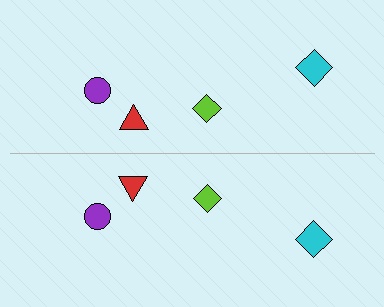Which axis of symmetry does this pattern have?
The pattern has a horizontal axis of symmetry running through the center of the image.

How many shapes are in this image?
There are 8 shapes in this image.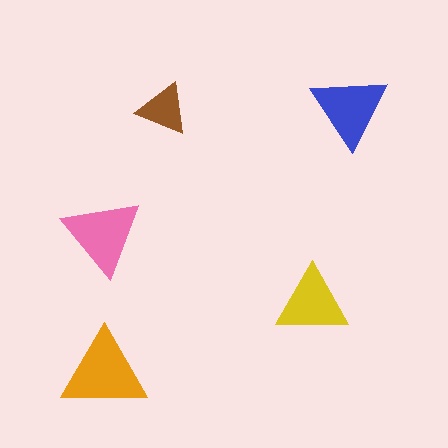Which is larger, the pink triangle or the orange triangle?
The orange one.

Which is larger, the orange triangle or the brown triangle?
The orange one.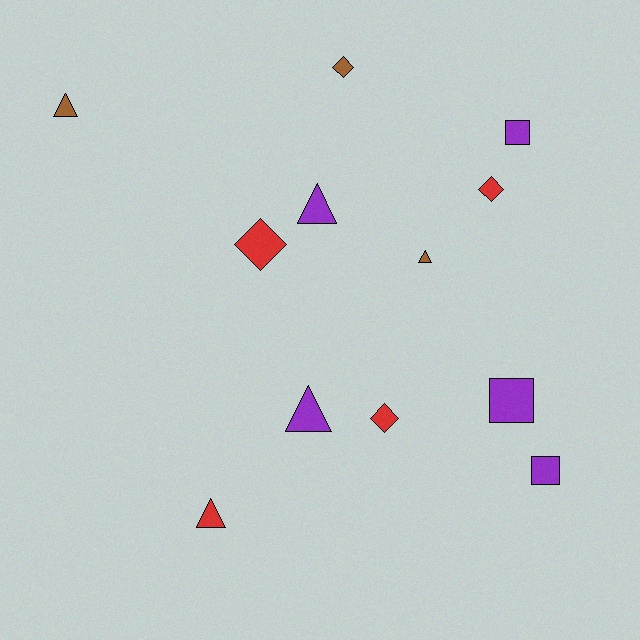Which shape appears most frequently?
Triangle, with 5 objects.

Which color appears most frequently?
Purple, with 5 objects.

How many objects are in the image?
There are 12 objects.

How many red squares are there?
There are no red squares.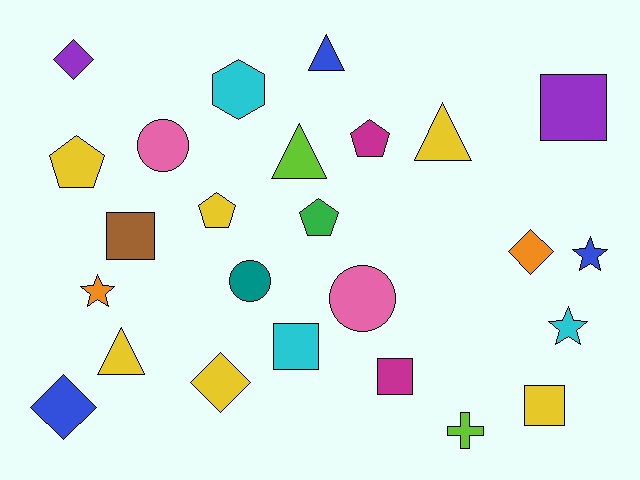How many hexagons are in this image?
There is 1 hexagon.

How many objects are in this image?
There are 25 objects.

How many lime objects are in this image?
There are 2 lime objects.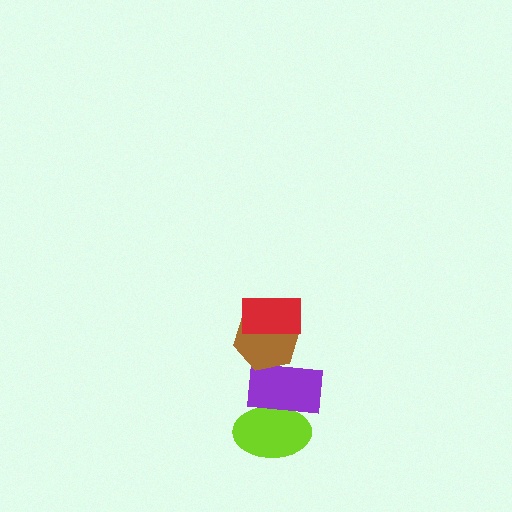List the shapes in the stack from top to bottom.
From top to bottom: the red rectangle, the brown hexagon, the purple rectangle, the lime ellipse.